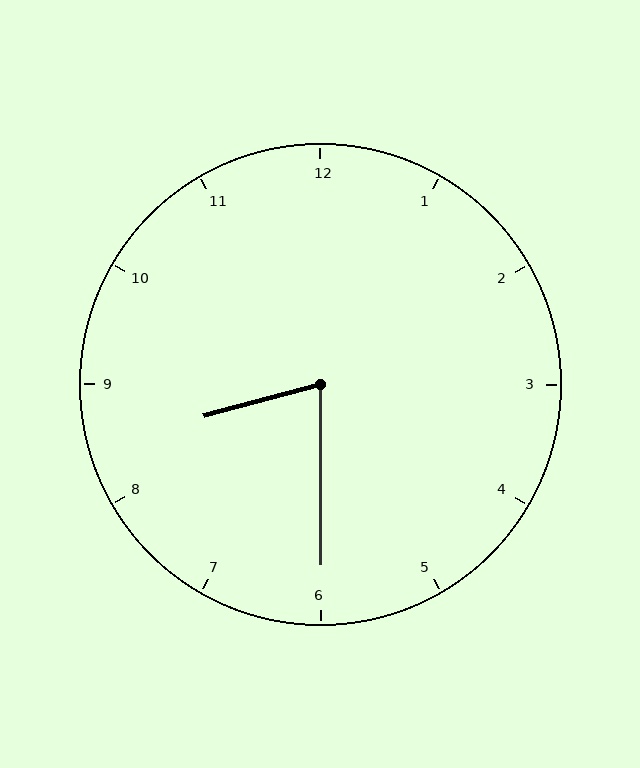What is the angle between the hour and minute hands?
Approximately 75 degrees.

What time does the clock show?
8:30.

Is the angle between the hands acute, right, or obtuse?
It is acute.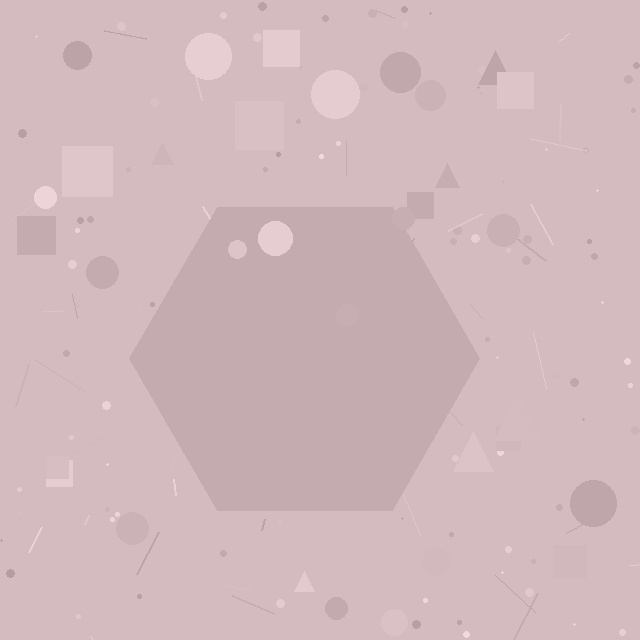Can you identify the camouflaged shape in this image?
The camouflaged shape is a hexagon.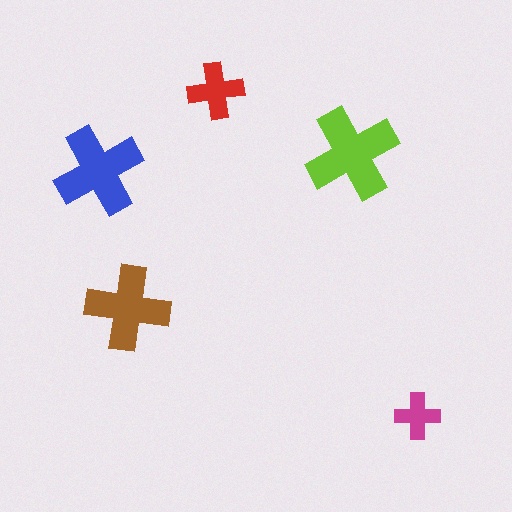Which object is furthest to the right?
The magenta cross is rightmost.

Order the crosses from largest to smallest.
the lime one, the blue one, the brown one, the red one, the magenta one.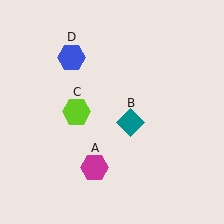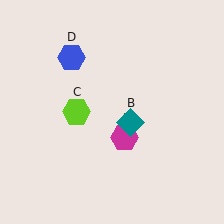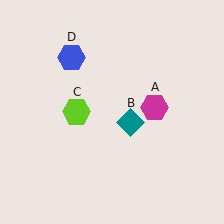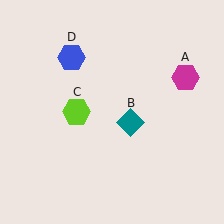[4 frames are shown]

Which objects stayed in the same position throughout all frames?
Teal diamond (object B) and lime hexagon (object C) and blue hexagon (object D) remained stationary.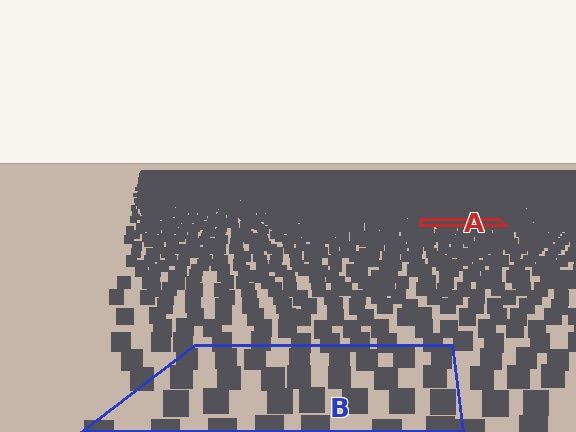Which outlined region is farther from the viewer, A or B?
Region A is farther from the viewer — the texture elements inside it appear smaller and more densely packed.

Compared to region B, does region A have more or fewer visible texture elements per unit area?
Region A has more texture elements per unit area — they are packed more densely because it is farther away.